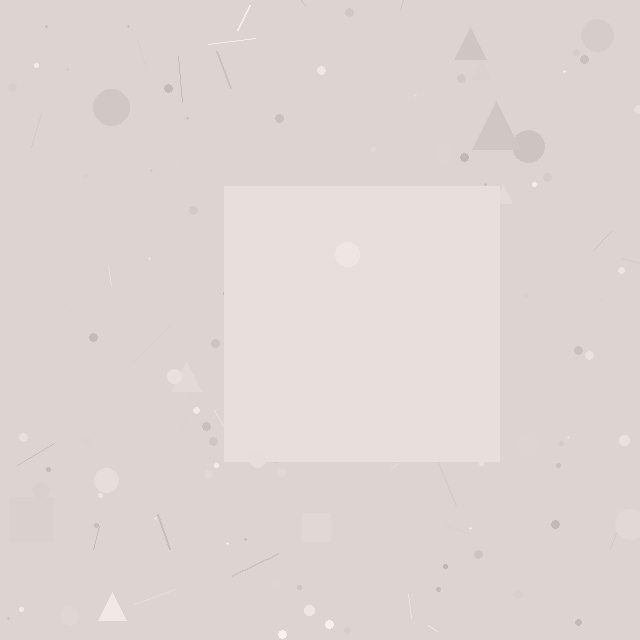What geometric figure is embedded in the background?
A square is embedded in the background.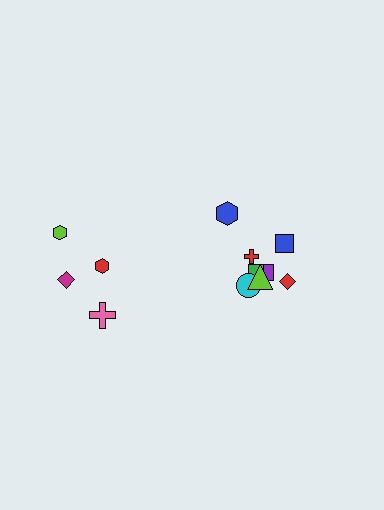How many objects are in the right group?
There are 8 objects.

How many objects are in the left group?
There are 4 objects.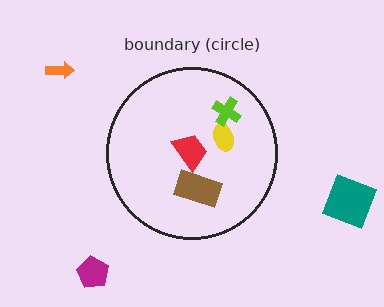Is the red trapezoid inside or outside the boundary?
Inside.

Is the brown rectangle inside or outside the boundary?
Inside.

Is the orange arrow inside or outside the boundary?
Outside.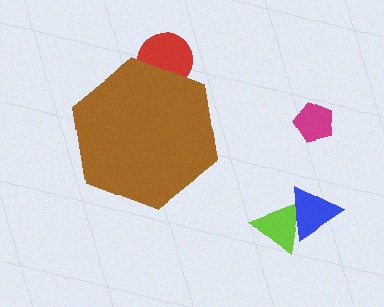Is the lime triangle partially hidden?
No, the lime triangle is fully visible.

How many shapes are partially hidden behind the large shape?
1 shape is partially hidden.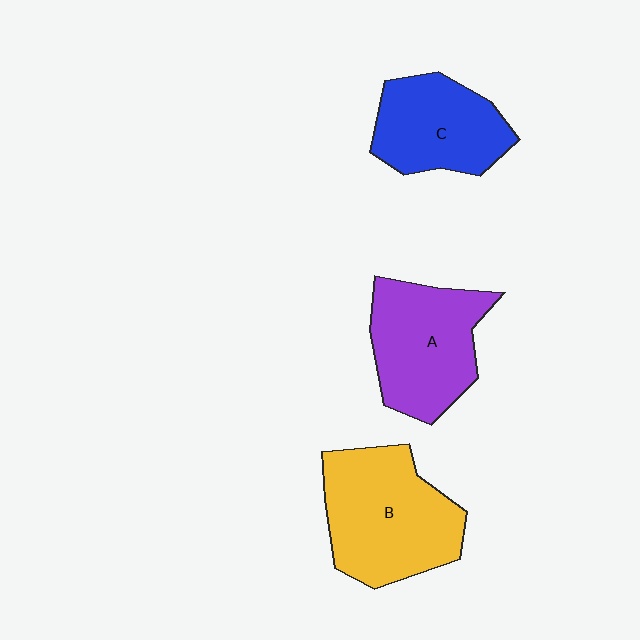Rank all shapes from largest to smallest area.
From largest to smallest: B (yellow), A (purple), C (blue).